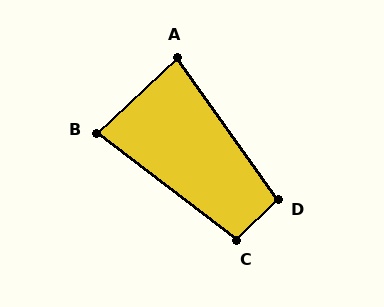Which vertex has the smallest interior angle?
B, at approximately 81 degrees.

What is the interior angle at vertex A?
Approximately 82 degrees (acute).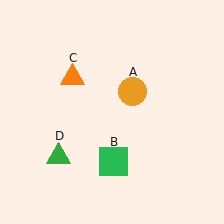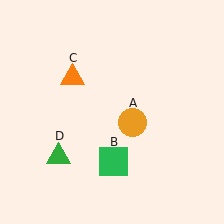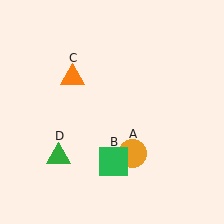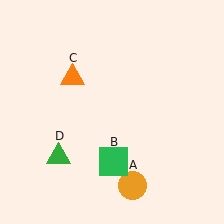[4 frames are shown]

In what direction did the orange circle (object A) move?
The orange circle (object A) moved down.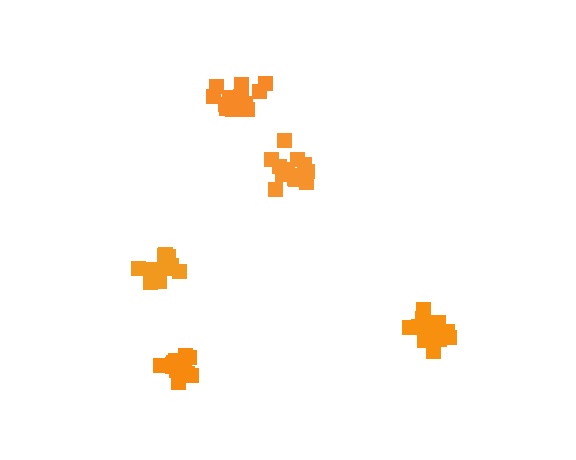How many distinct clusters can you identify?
There are 5 distinct clusters.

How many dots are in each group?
Group 1: 15 dots, Group 2: 16 dots, Group 3: 14 dots, Group 4: 17 dots, Group 5: 15 dots (77 total).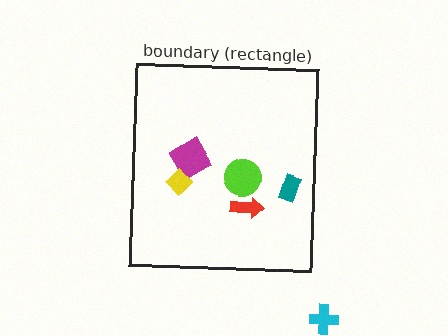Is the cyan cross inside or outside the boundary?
Outside.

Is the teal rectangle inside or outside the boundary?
Inside.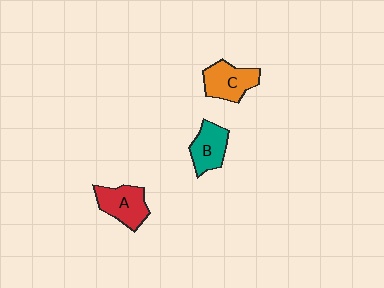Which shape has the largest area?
Shape C (orange).